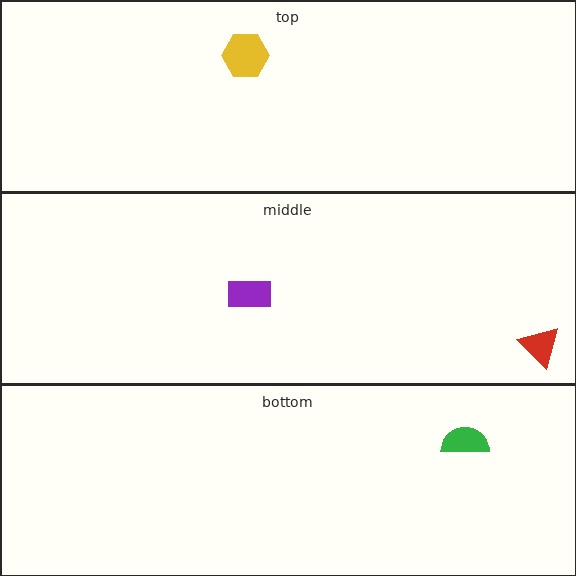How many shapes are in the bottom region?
1.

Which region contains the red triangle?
The middle region.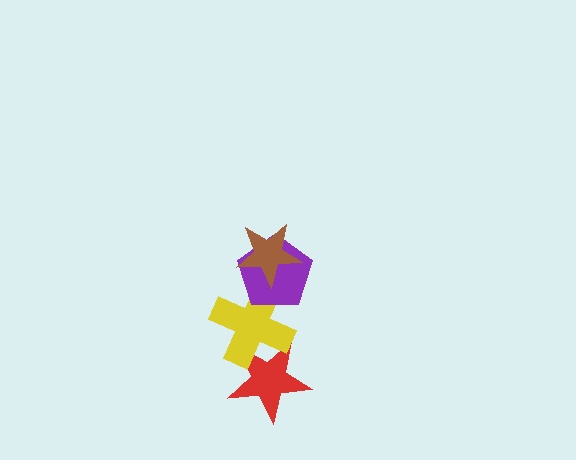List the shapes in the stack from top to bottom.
From top to bottom: the brown star, the purple pentagon, the yellow cross, the red star.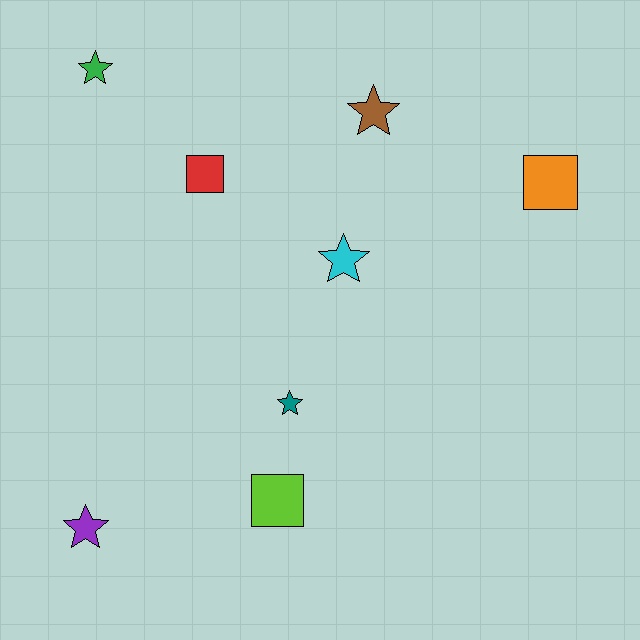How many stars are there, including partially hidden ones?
There are 5 stars.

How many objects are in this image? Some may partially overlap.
There are 8 objects.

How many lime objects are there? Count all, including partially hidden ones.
There is 1 lime object.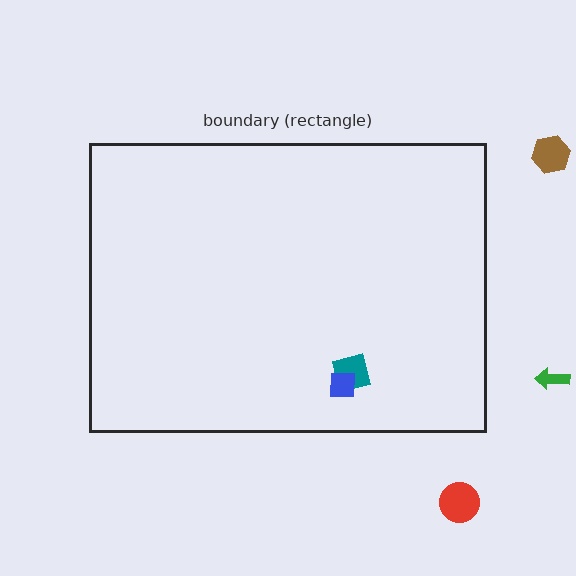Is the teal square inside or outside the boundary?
Inside.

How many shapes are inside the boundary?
2 inside, 3 outside.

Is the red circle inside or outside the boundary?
Outside.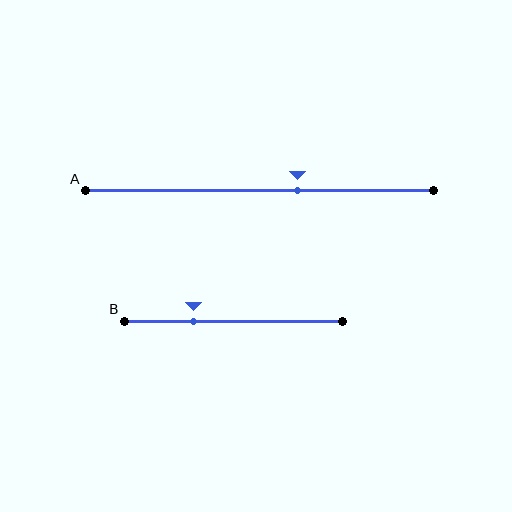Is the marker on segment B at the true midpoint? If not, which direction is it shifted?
No, the marker on segment B is shifted to the left by about 18% of the segment length.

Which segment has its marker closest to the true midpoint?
Segment A has its marker closest to the true midpoint.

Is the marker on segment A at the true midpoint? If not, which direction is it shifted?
No, the marker on segment A is shifted to the right by about 11% of the segment length.